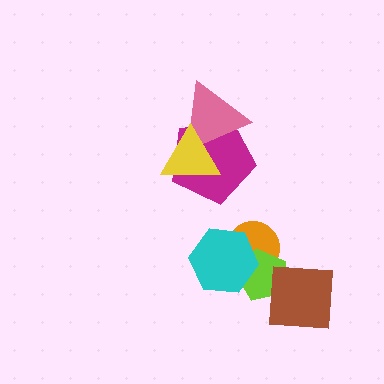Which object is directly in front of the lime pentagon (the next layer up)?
The brown square is directly in front of the lime pentagon.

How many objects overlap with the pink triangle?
2 objects overlap with the pink triangle.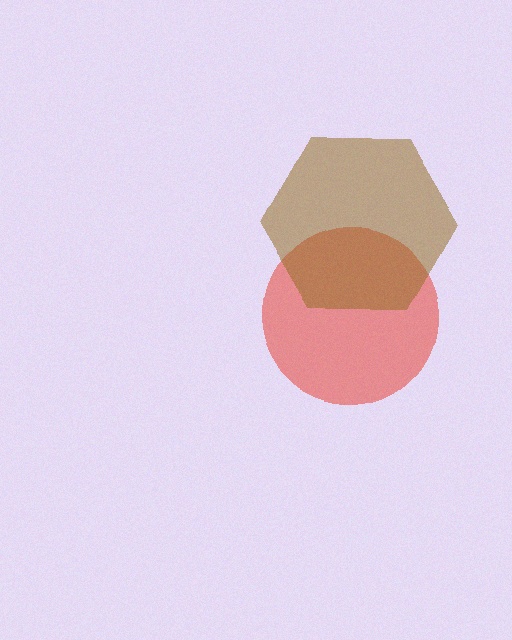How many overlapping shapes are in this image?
There are 2 overlapping shapes in the image.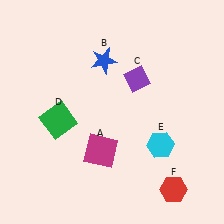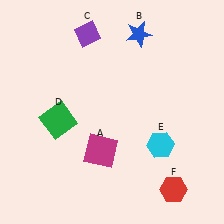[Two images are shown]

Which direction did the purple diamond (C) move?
The purple diamond (C) moved left.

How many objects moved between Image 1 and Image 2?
2 objects moved between the two images.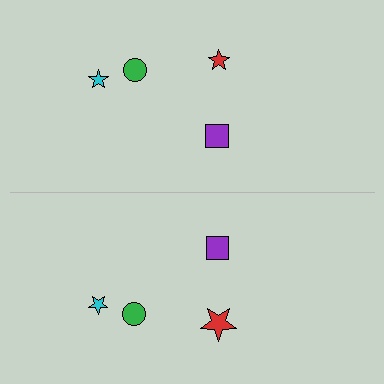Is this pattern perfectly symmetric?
No, the pattern is not perfectly symmetric. The red star on the bottom side has a different size than its mirror counterpart.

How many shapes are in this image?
There are 8 shapes in this image.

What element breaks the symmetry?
The red star on the bottom side has a different size than its mirror counterpart.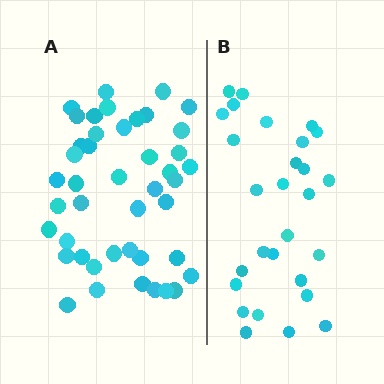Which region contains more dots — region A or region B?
Region A (the left region) has more dots.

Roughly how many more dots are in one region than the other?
Region A has approximately 15 more dots than region B.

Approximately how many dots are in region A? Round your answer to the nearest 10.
About 40 dots. (The exact count is 44, which rounds to 40.)